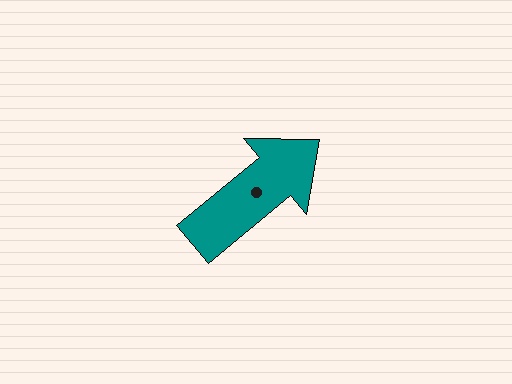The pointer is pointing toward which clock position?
Roughly 2 o'clock.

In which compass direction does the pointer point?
Northeast.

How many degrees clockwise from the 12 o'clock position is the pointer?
Approximately 50 degrees.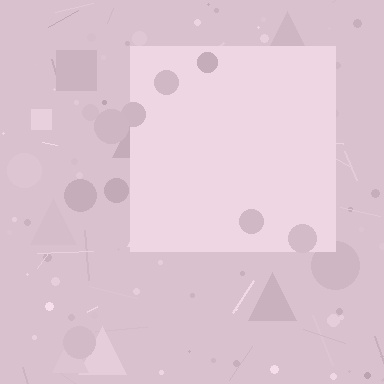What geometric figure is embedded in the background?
A square is embedded in the background.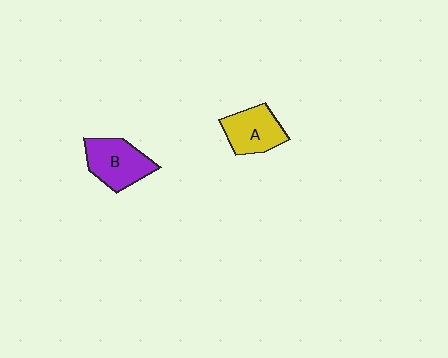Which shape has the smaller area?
Shape A (yellow).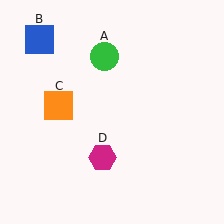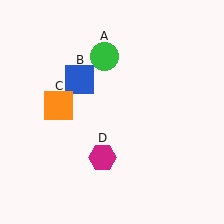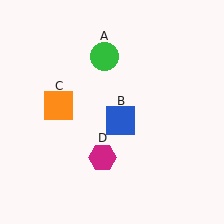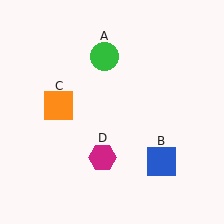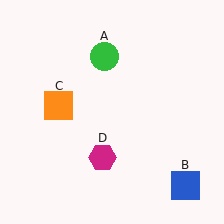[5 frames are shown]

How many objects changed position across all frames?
1 object changed position: blue square (object B).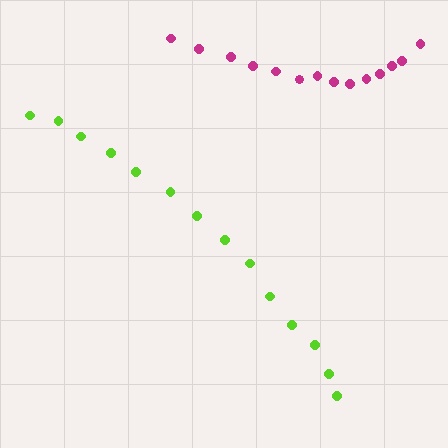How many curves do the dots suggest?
There are 2 distinct paths.